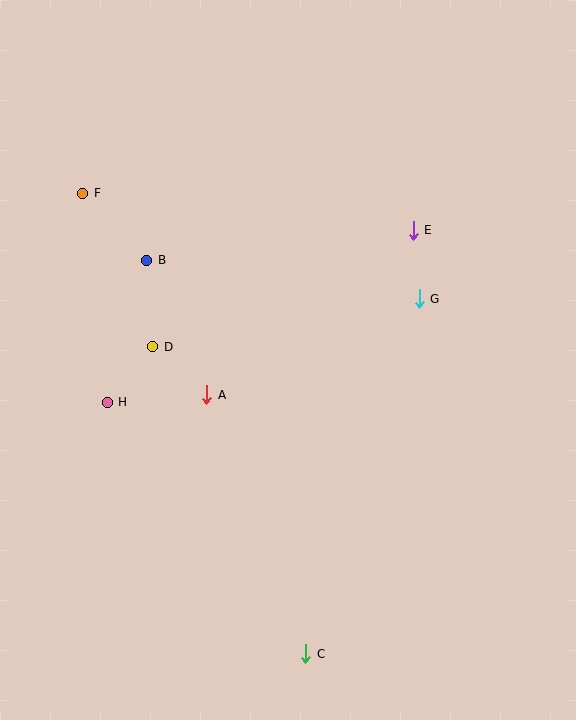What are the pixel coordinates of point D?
Point D is at (153, 347).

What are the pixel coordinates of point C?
Point C is at (306, 654).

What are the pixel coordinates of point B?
Point B is at (147, 260).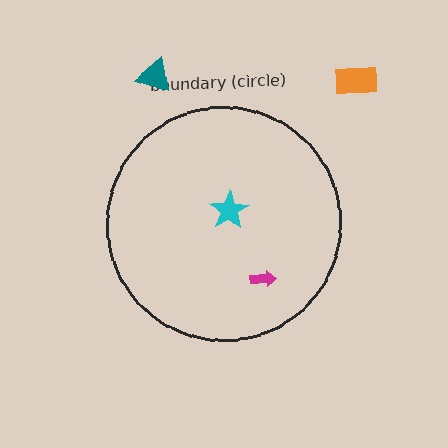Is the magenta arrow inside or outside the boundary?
Inside.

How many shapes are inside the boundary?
2 inside, 2 outside.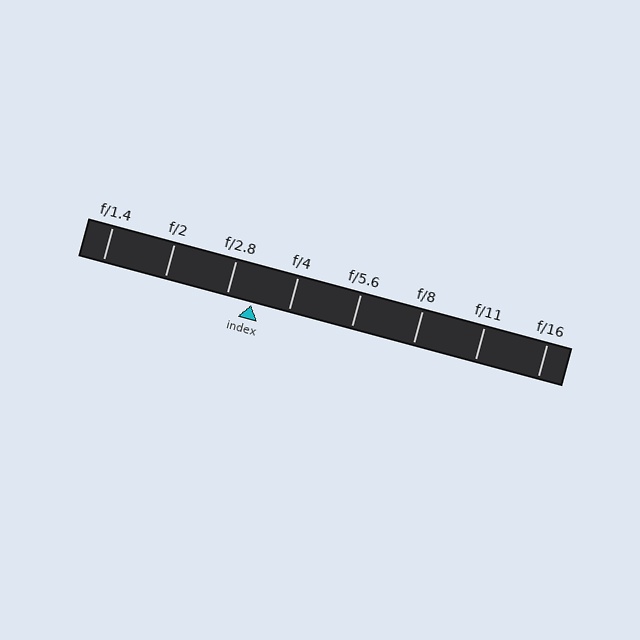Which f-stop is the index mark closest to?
The index mark is closest to f/2.8.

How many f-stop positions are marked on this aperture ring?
There are 8 f-stop positions marked.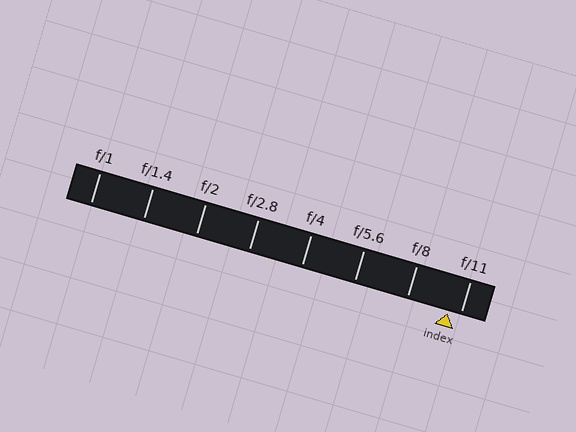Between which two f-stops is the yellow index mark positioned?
The index mark is between f/8 and f/11.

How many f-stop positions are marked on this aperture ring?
There are 8 f-stop positions marked.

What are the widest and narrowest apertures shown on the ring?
The widest aperture shown is f/1 and the narrowest is f/11.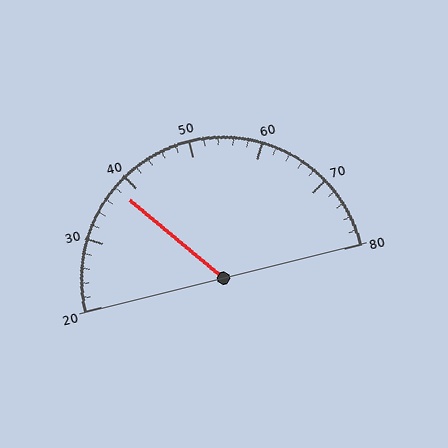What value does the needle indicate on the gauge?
The needle indicates approximately 38.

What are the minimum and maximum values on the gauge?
The gauge ranges from 20 to 80.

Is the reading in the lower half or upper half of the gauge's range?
The reading is in the lower half of the range (20 to 80).